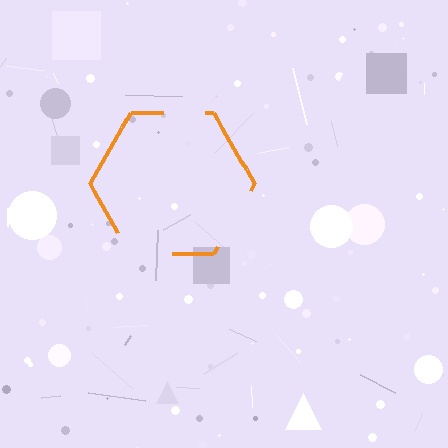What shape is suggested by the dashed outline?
The dashed outline suggests a hexagon.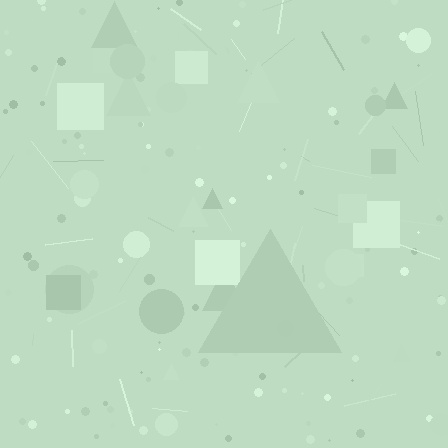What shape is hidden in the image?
A triangle is hidden in the image.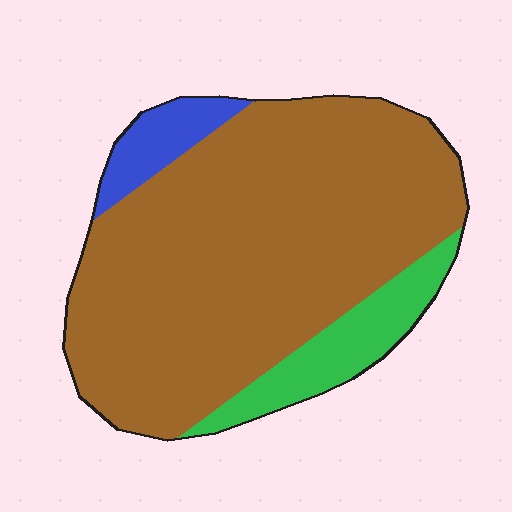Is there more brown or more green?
Brown.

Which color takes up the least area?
Blue, at roughly 5%.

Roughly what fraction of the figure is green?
Green covers 13% of the figure.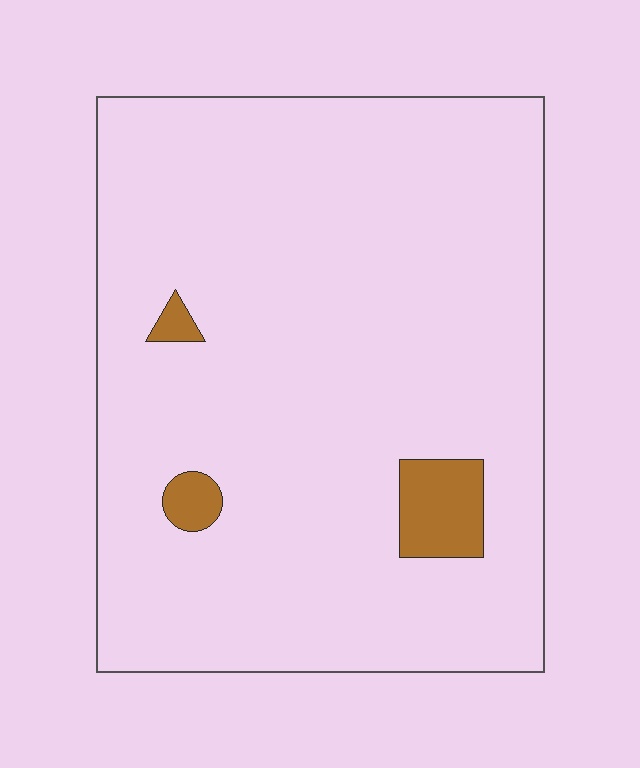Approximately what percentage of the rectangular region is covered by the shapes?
Approximately 5%.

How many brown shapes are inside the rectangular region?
3.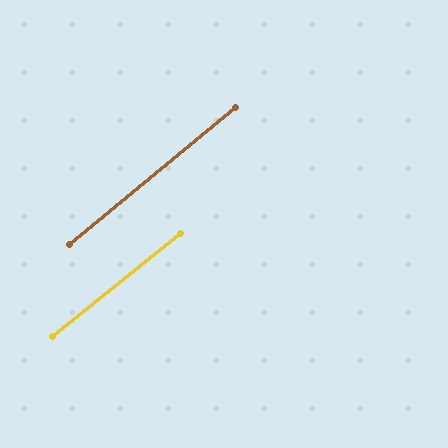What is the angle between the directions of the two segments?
Approximately 1 degree.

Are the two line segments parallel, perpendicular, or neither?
Parallel — their directions differ by only 0.5°.